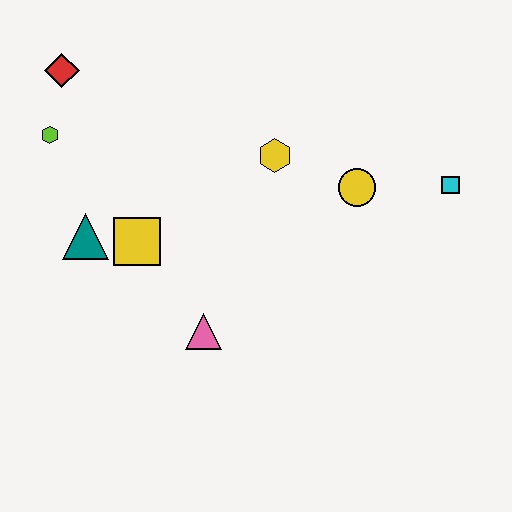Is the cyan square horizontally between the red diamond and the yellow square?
No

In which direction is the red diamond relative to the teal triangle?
The red diamond is above the teal triangle.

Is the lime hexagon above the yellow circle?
Yes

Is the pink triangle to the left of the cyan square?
Yes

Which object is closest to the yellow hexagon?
The yellow circle is closest to the yellow hexagon.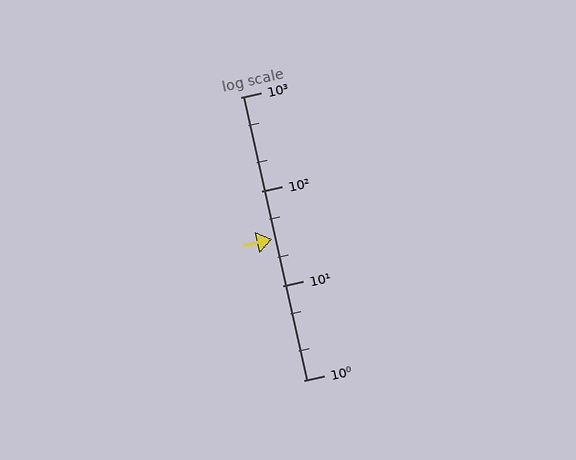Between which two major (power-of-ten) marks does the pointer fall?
The pointer is between 10 and 100.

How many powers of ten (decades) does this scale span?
The scale spans 3 decades, from 1 to 1000.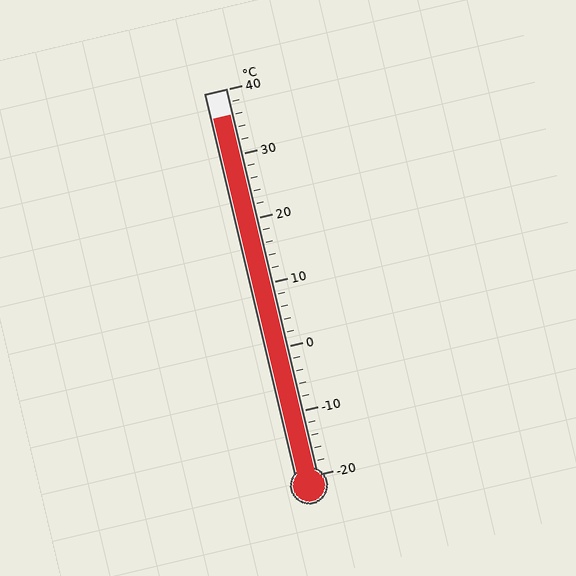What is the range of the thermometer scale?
The thermometer scale ranges from -20°C to 40°C.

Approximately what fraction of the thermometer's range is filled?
The thermometer is filled to approximately 95% of its range.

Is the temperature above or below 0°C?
The temperature is above 0°C.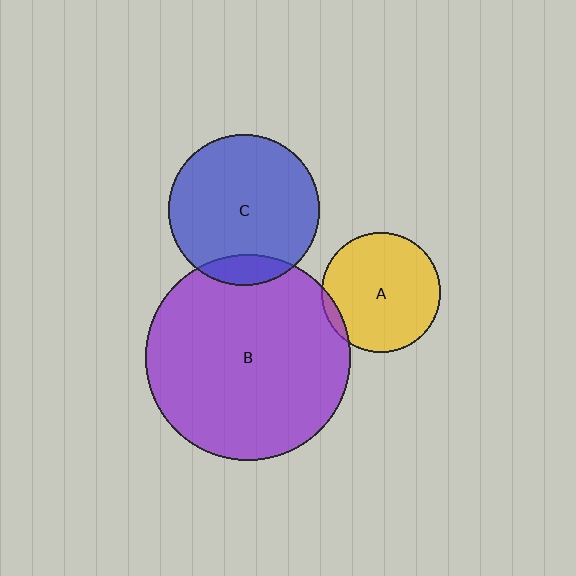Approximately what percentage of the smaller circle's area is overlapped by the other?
Approximately 5%.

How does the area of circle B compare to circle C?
Approximately 1.9 times.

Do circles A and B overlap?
Yes.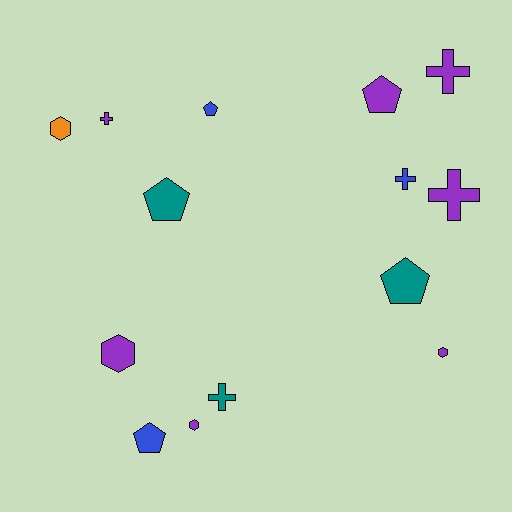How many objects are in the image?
There are 14 objects.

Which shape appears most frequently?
Pentagon, with 5 objects.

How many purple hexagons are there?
There are 3 purple hexagons.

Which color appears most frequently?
Purple, with 7 objects.